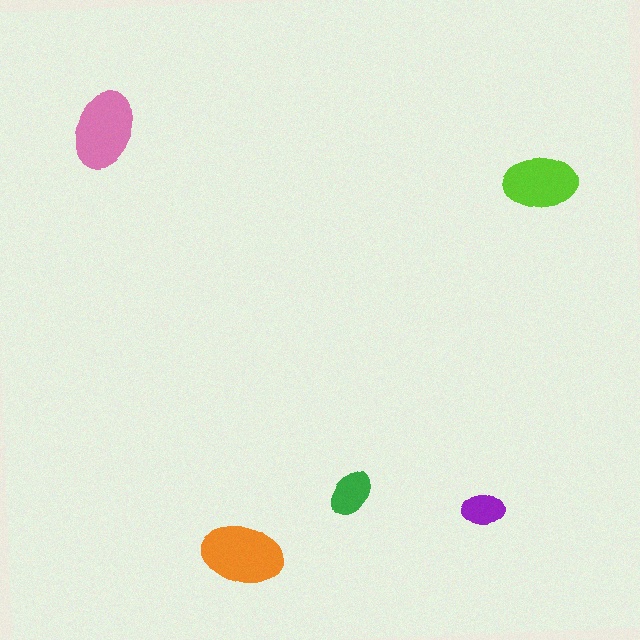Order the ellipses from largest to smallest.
the orange one, the pink one, the lime one, the green one, the purple one.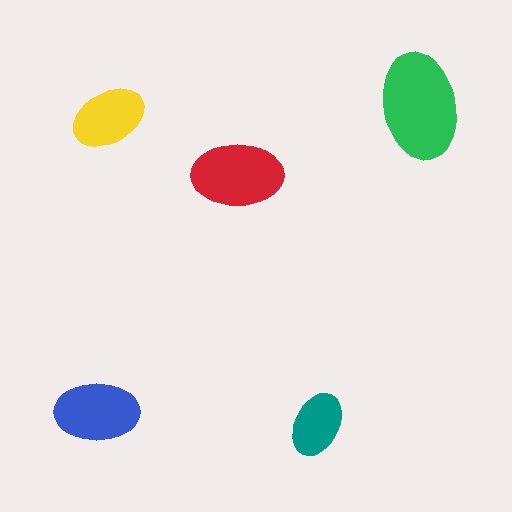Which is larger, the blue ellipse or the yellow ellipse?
The blue one.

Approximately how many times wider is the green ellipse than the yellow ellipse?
About 1.5 times wider.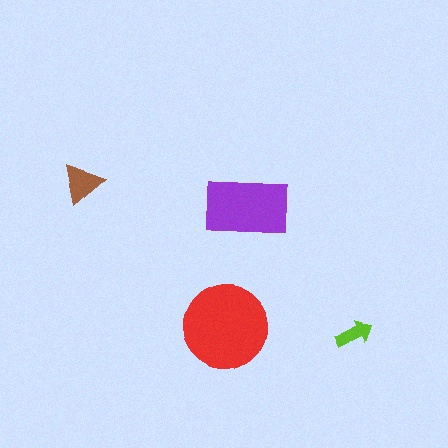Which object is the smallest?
The lime arrow.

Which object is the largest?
The red circle.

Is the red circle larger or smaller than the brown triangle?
Larger.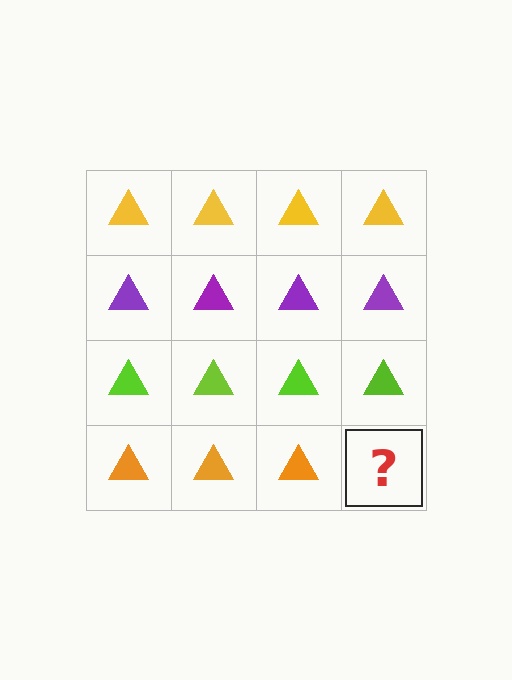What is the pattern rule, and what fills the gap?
The rule is that each row has a consistent color. The gap should be filled with an orange triangle.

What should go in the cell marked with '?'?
The missing cell should contain an orange triangle.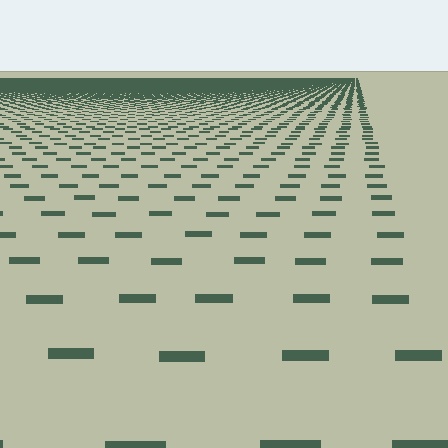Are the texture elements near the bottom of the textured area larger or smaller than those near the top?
Larger. Near the bottom, elements are closer to the viewer and appear at a bigger on-screen size.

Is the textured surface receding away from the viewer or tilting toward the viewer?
The surface is receding away from the viewer. Texture elements get smaller and denser toward the top.